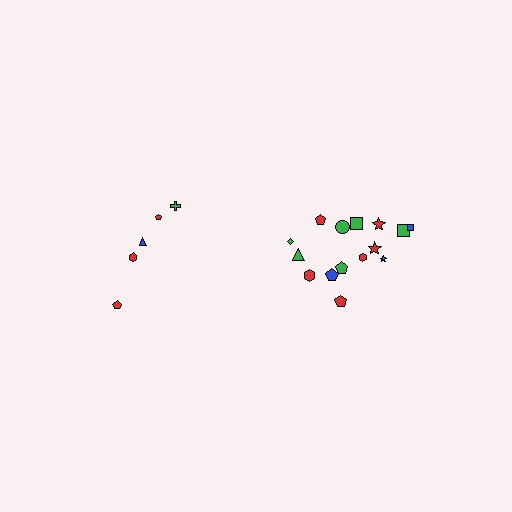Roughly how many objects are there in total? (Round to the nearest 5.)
Roughly 20 objects in total.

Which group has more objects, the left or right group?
The right group.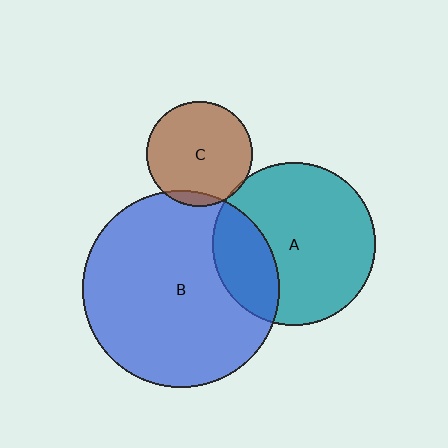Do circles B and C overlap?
Yes.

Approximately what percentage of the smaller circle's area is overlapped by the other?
Approximately 5%.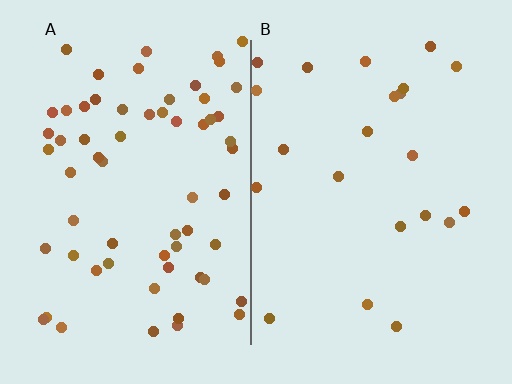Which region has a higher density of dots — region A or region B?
A (the left).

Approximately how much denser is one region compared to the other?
Approximately 2.9× — region A over region B.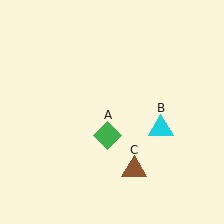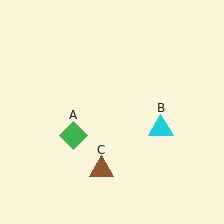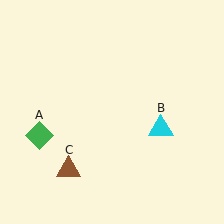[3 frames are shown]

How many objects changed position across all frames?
2 objects changed position: green diamond (object A), brown triangle (object C).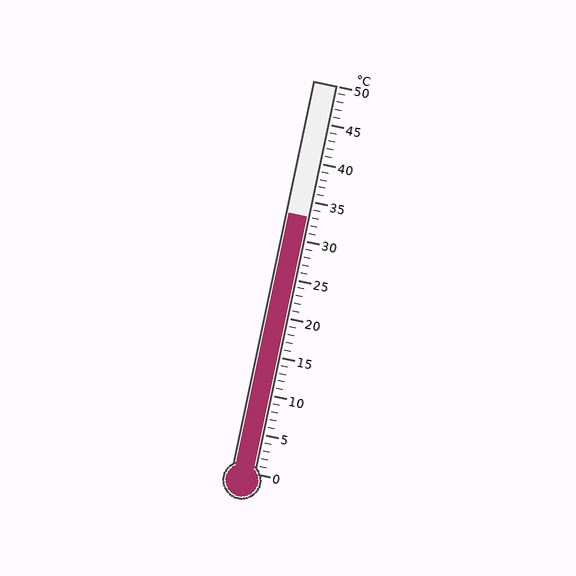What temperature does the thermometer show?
The thermometer shows approximately 33°C.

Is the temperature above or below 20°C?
The temperature is above 20°C.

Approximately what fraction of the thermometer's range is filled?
The thermometer is filled to approximately 65% of its range.